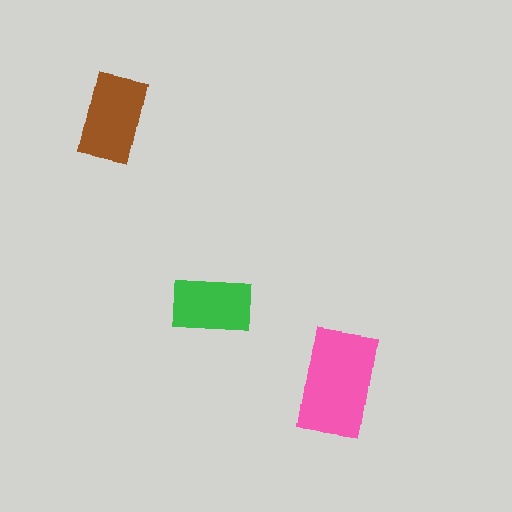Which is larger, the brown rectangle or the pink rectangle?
The pink one.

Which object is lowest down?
The pink rectangle is bottommost.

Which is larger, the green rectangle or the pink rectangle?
The pink one.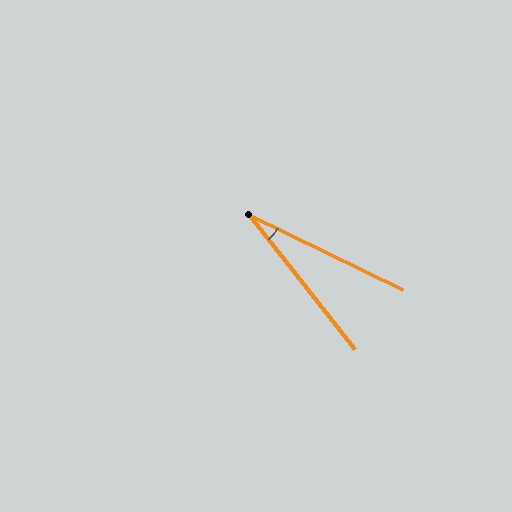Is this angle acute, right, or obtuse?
It is acute.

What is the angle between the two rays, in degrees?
Approximately 26 degrees.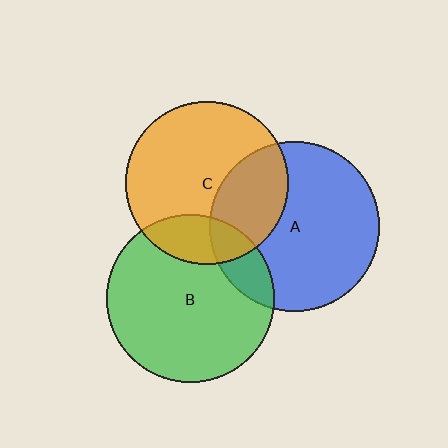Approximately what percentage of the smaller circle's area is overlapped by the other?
Approximately 15%.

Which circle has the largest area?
Circle A (blue).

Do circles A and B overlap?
Yes.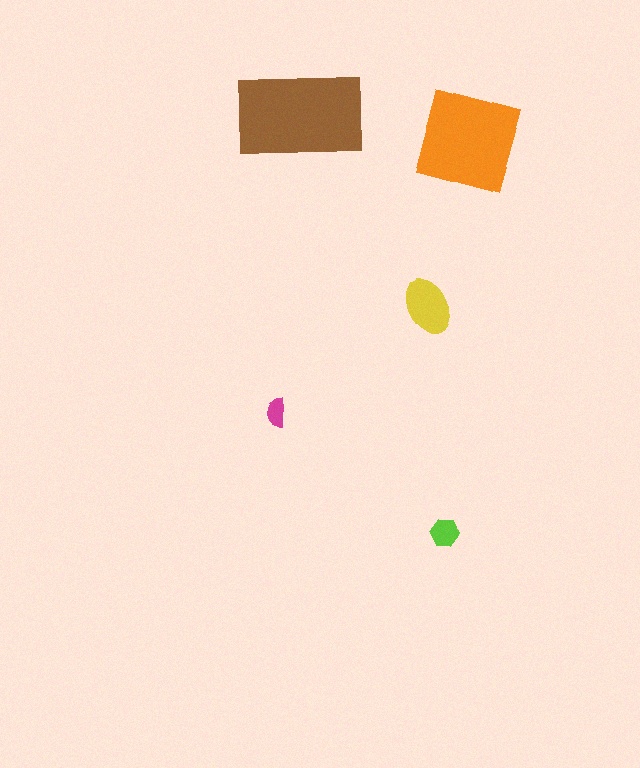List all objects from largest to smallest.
The brown rectangle, the orange diamond, the yellow ellipse, the lime hexagon, the magenta semicircle.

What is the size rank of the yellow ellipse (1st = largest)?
3rd.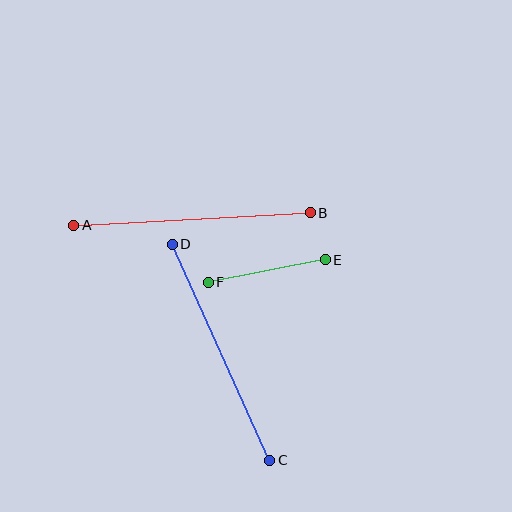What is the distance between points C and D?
The distance is approximately 237 pixels.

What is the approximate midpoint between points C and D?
The midpoint is at approximately (221, 352) pixels.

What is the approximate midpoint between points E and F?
The midpoint is at approximately (267, 271) pixels.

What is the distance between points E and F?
The distance is approximately 119 pixels.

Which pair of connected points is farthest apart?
Points C and D are farthest apart.